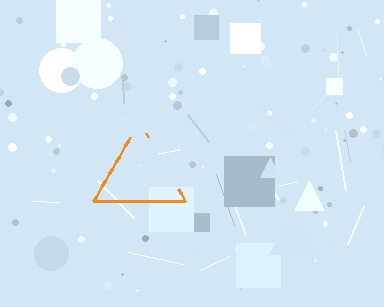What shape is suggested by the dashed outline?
The dashed outline suggests a triangle.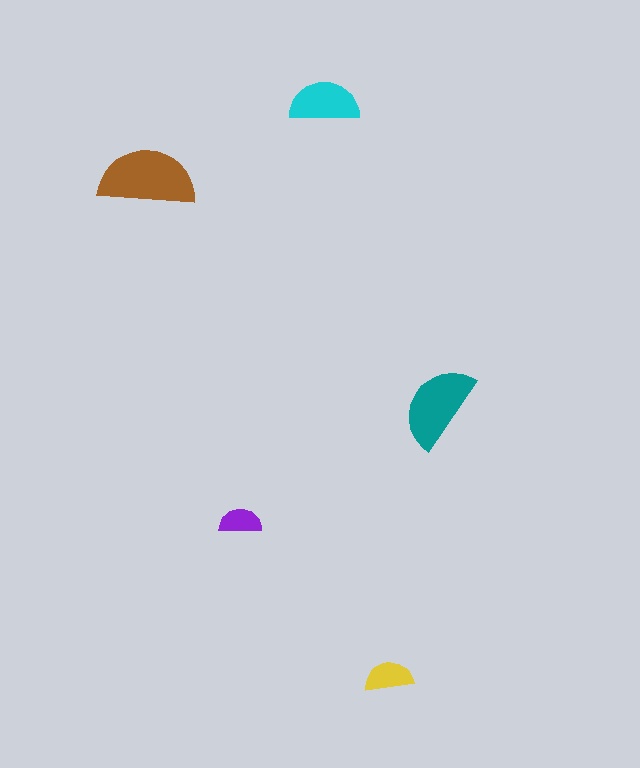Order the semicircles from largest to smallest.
the brown one, the teal one, the cyan one, the yellow one, the purple one.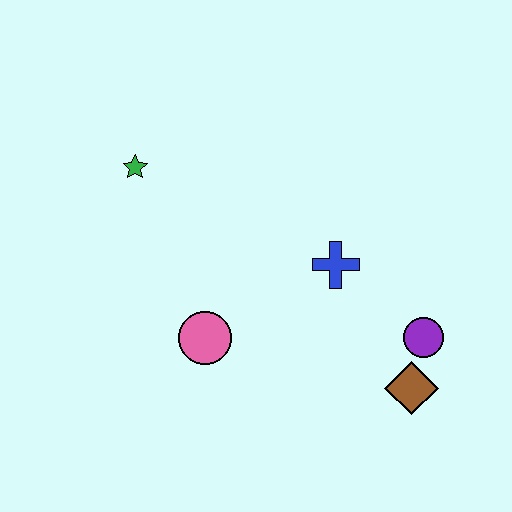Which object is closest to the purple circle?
The brown diamond is closest to the purple circle.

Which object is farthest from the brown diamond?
The green star is farthest from the brown diamond.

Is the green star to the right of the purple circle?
No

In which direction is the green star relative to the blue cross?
The green star is to the left of the blue cross.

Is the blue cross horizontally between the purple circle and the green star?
Yes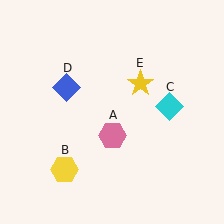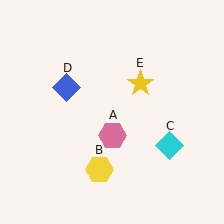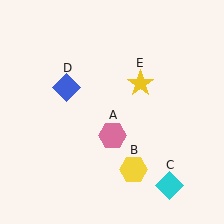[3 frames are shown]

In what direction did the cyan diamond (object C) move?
The cyan diamond (object C) moved down.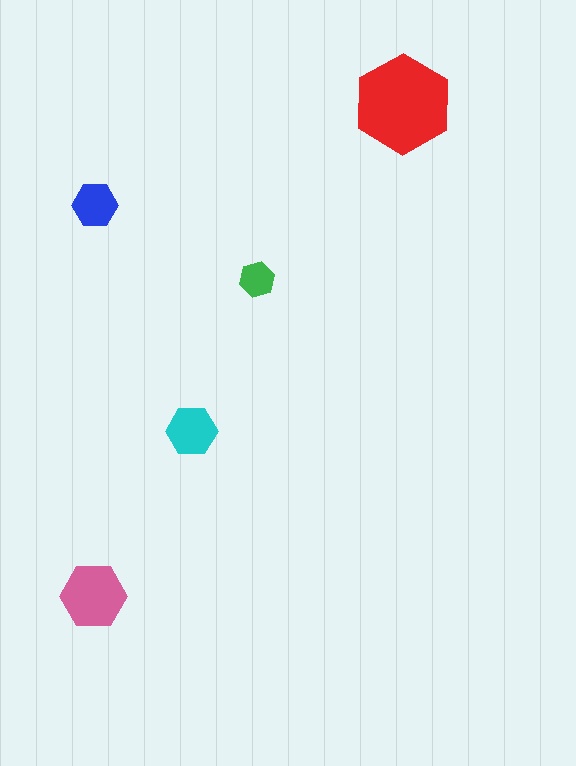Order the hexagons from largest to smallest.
the red one, the pink one, the cyan one, the blue one, the green one.